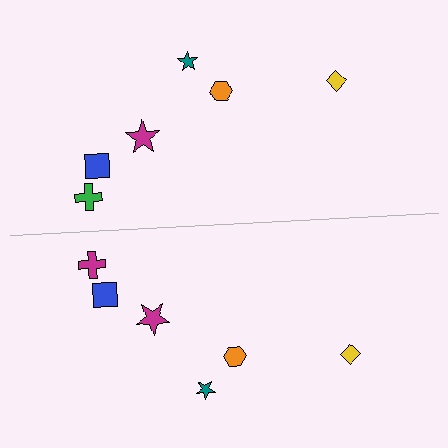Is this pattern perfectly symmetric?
No, the pattern is not perfectly symmetric. The magenta cross on the bottom side breaks the symmetry — its mirror counterpart is green.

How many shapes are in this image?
There are 12 shapes in this image.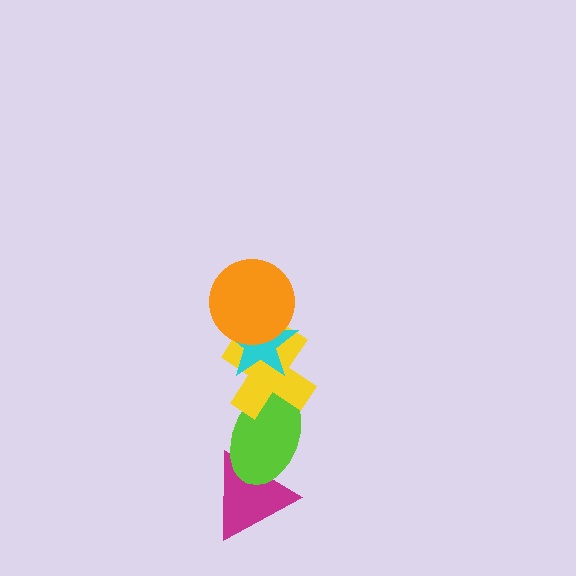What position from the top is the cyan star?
The cyan star is 2nd from the top.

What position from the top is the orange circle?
The orange circle is 1st from the top.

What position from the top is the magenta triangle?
The magenta triangle is 5th from the top.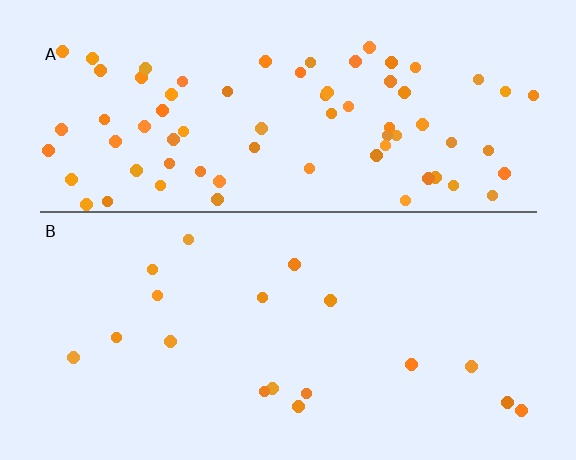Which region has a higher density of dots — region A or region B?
A (the top).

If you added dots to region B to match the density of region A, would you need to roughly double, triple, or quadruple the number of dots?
Approximately quadruple.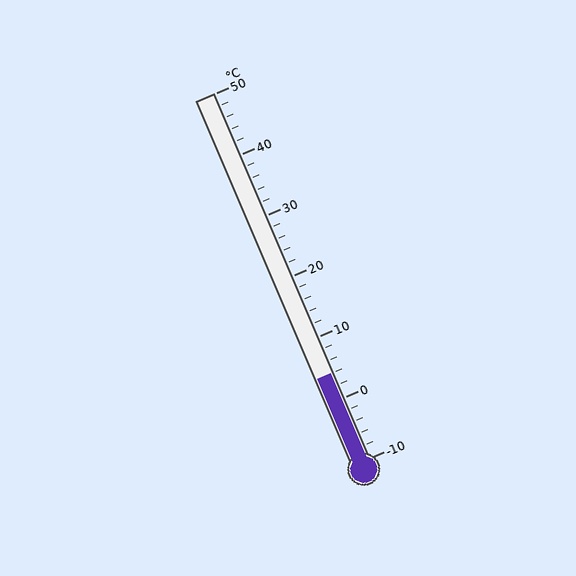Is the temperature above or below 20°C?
The temperature is below 20°C.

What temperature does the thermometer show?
The thermometer shows approximately 4°C.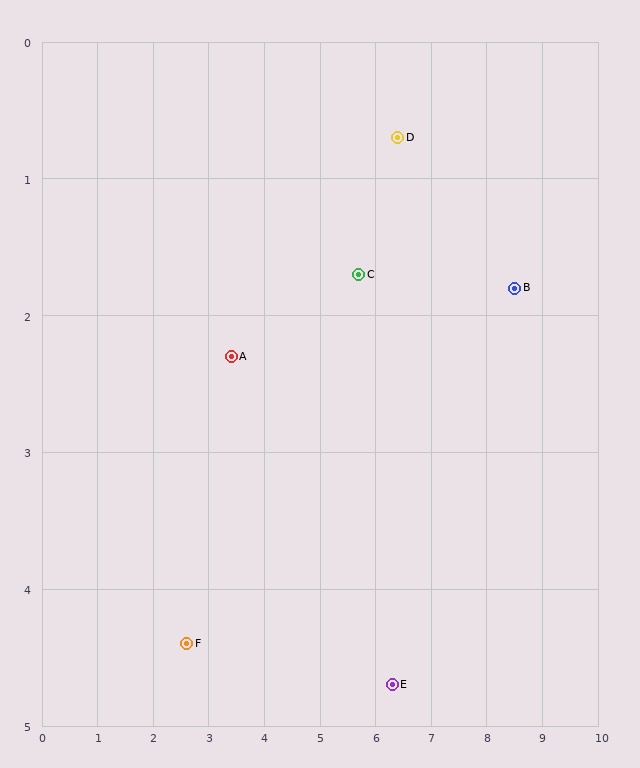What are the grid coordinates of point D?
Point D is at approximately (6.4, 0.7).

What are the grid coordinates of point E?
Point E is at approximately (6.3, 4.7).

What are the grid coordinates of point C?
Point C is at approximately (5.7, 1.7).